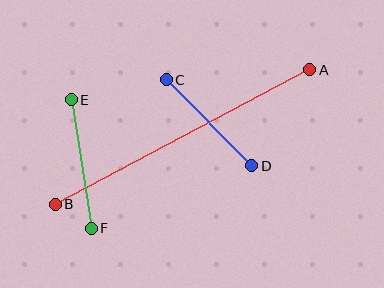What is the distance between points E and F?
The distance is approximately 130 pixels.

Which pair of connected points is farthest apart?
Points A and B are farthest apart.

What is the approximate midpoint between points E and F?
The midpoint is at approximately (81, 164) pixels.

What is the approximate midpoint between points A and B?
The midpoint is at approximately (183, 137) pixels.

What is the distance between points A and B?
The distance is approximately 288 pixels.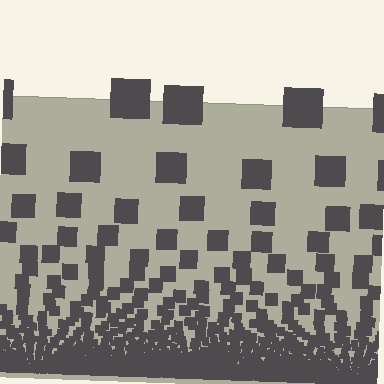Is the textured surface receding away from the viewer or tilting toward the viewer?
The surface appears to tilt toward the viewer. Texture elements get larger and sparser toward the top.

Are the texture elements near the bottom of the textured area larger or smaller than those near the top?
Smaller. The gradient is inverted — elements near the bottom are smaller and denser.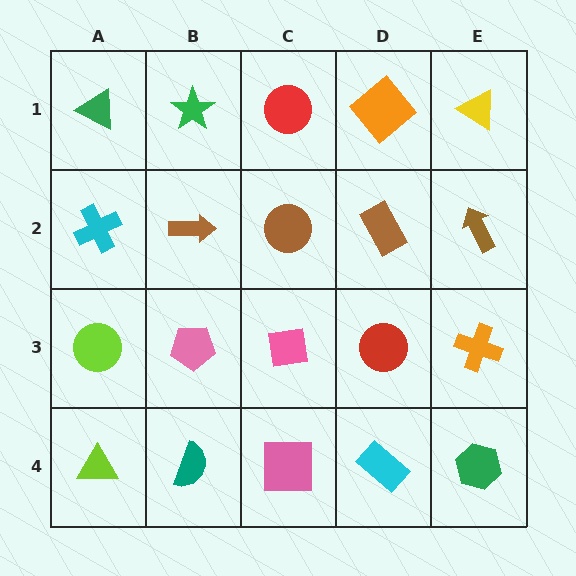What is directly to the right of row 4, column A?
A teal semicircle.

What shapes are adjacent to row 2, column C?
A red circle (row 1, column C), a pink square (row 3, column C), a brown arrow (row 2, column B), a brown rectangle (row 2, column D).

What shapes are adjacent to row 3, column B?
A brown arrow (row 2, column B), a teal semicircle (row 4, column B), a lime circle (row 3, column A), a pink square (row 3, column C).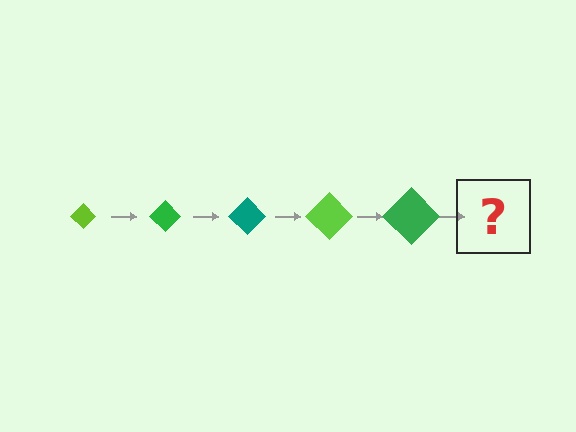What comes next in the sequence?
The next element should be a teal diamond, larger than the previous one.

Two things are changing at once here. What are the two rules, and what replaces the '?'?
The two rules are that the diamond grows larger each step and the color cycles through lime, green, and teal. The '?' should be a teal diamond, larger than the previous one.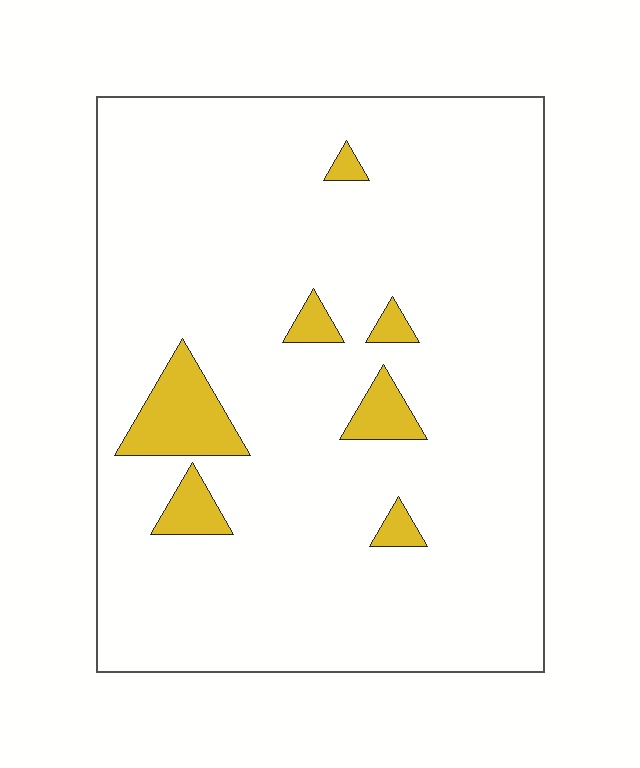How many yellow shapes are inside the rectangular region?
7.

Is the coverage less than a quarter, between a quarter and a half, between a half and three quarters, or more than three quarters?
Less than a quarter.